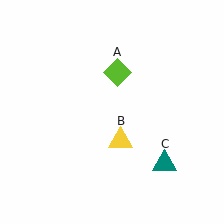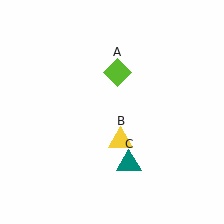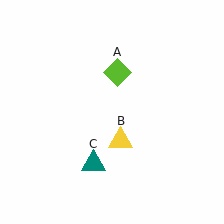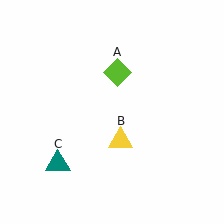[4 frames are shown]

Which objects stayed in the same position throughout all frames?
Lime diamond (object A) and yellow triangle (object B) remained stationary.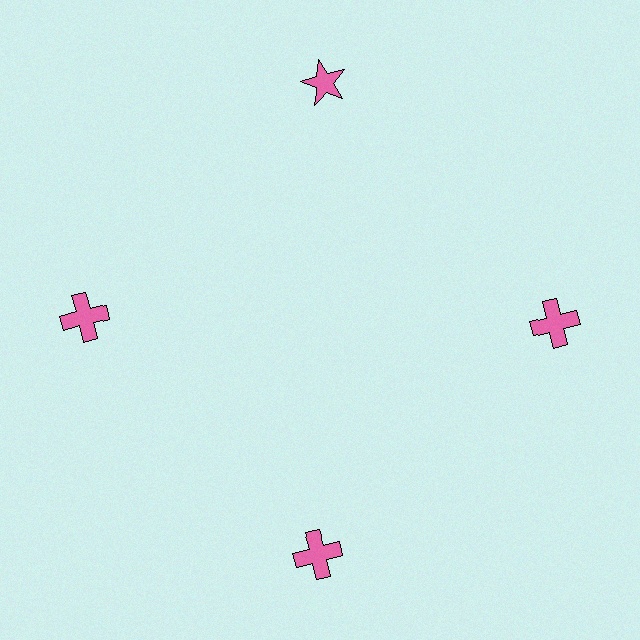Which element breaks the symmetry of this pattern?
The pink star at roughly the 12 o'clock position breaks the symmetry. All other shapes are pink crosses.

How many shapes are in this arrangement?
There are 4 shapes arranged in a ring pattern.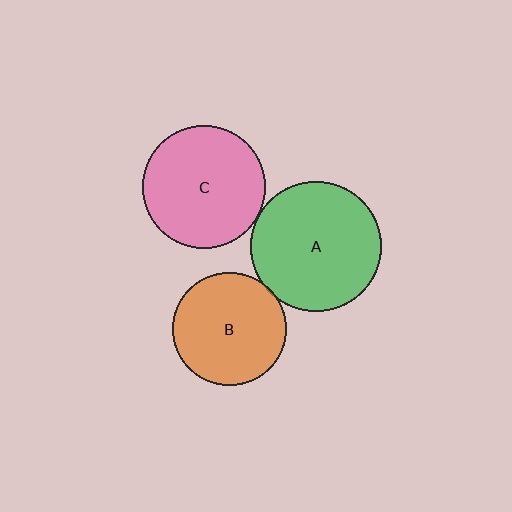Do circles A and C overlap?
Yes.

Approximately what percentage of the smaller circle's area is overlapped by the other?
Approximately 5%.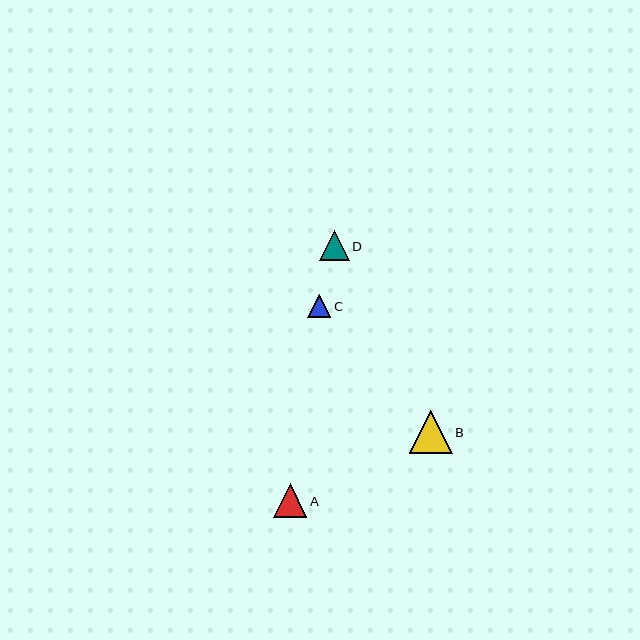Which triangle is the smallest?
Triangle C is the smallest with a size of approximately 23 pixels.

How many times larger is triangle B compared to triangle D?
Triangle B is approximately 1.5 times the size of triangle D.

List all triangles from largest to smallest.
From largest to smallest: B, A, D, C.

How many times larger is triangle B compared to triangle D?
Triangle B is approximately 1.5 times the size of triangle D.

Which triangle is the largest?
Triangle B is the largest with a size of approximately 43 pixels.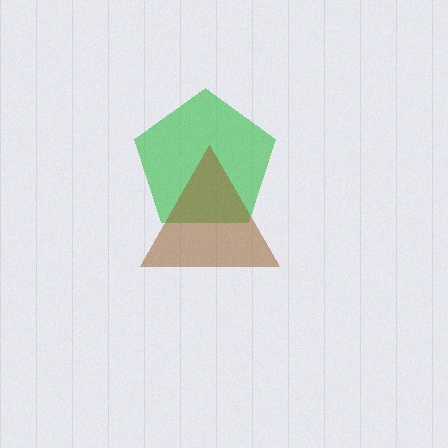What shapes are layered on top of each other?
The layered shapes are: a green pentagon, a brown triangle.